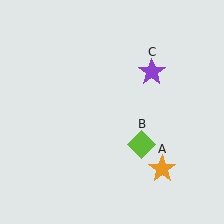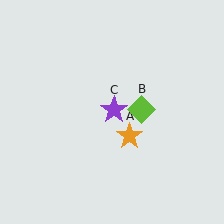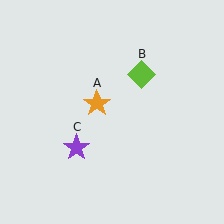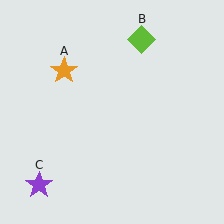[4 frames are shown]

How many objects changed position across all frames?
3 objects changed position: orange star (object A), lime diamond (object B), purple star (object C).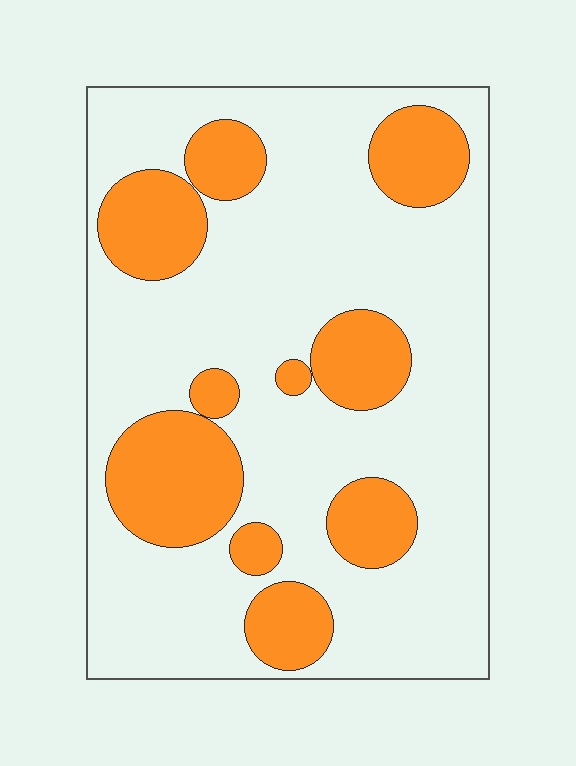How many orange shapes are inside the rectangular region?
10.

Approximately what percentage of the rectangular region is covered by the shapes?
Approximately 25%.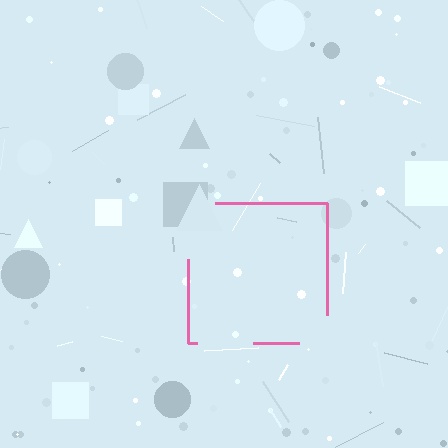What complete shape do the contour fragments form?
The contour fragments form a square.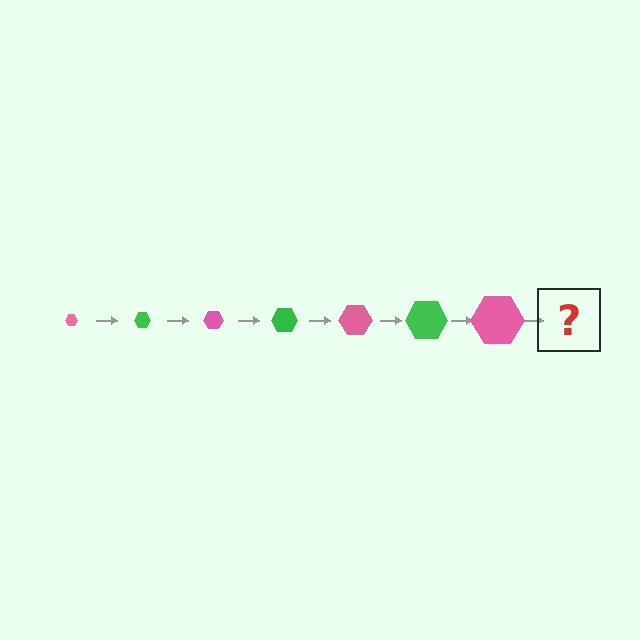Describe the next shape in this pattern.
It should be a green hexagon, larger than the previous one.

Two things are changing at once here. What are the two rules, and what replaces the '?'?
The two rules are that the hexagon grows larger each step and the color cycles through pink and green. The '?' should be a green hexagon, larger than the previous one.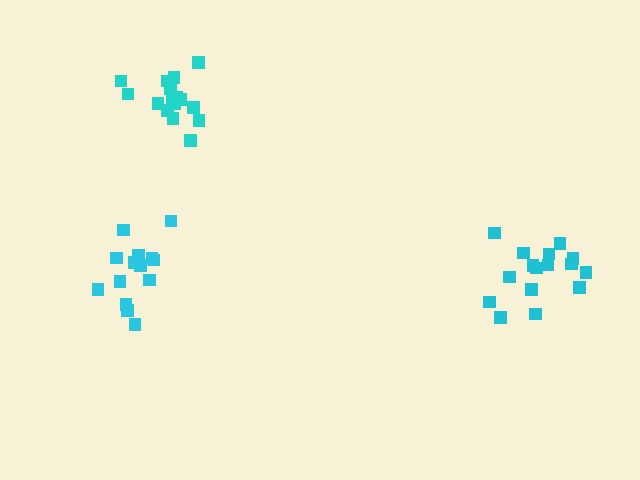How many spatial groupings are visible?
There are 3 spatial groupings.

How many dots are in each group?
Group 1: 16 dots, Group 2: 14 dots, Group 3: 16 dots (46 total).